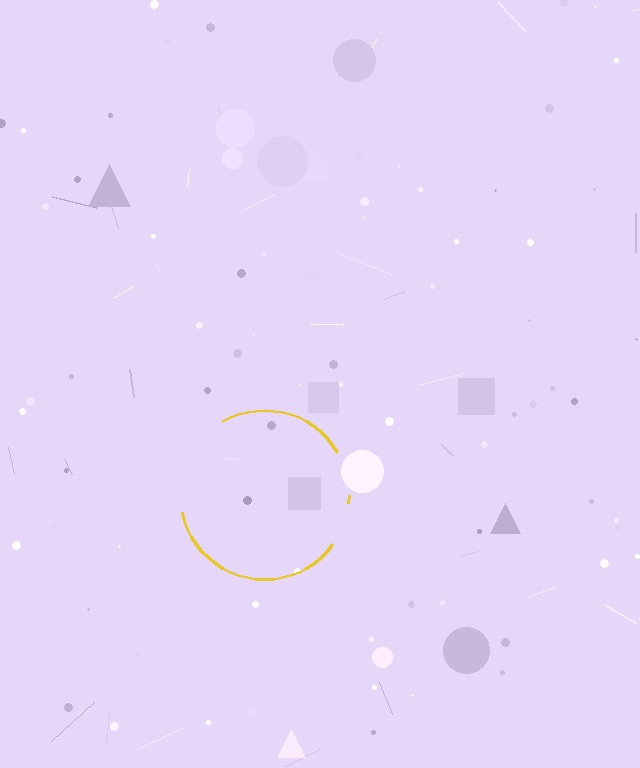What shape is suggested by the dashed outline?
The dashed outline suggests a circle.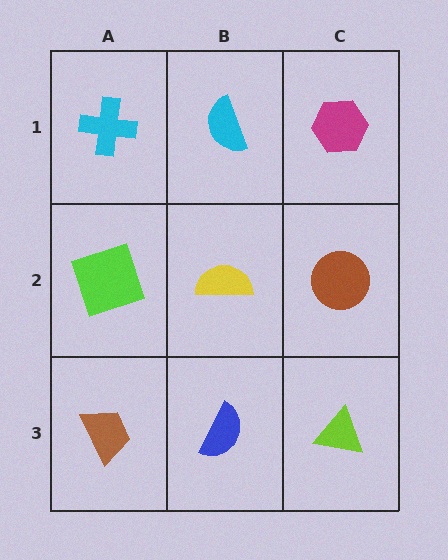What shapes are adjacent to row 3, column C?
A brown circle (row 2, column C), a blue semicircle (row 3, column B).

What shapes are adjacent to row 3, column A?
A lime square (row 2, column A), a blue semicircle (row 3, column B).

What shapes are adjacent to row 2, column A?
A cyan cross (row 1, column A), a brown trapezoid (row 3, column A), a yellow semicircle (row 2, column B).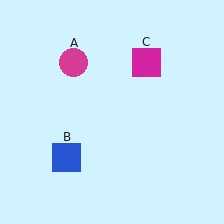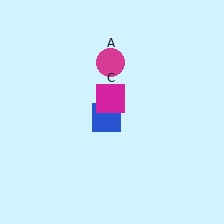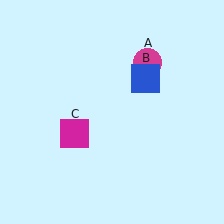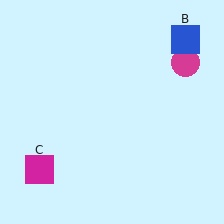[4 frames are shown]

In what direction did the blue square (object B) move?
The blue square (object B) moved up and to the right.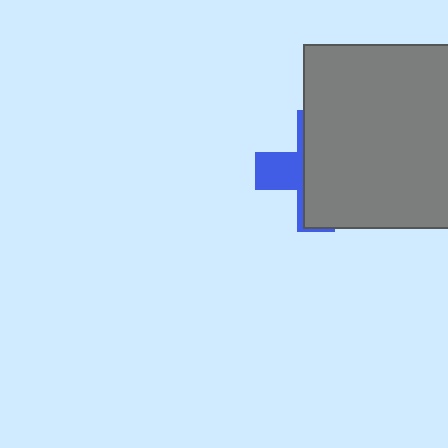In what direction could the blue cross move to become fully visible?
The blue cross could move left. That would shift it out from behind the gray square entirely.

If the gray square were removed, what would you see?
You would see the complete blue cross.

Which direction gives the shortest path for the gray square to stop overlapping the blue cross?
Moving right gives the shortest separation.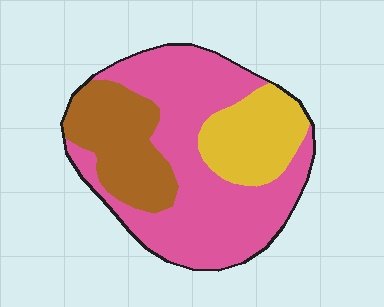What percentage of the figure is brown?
Brown covers 23% of the figure.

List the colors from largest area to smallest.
From largest to smallest: pink, brown, yellow.